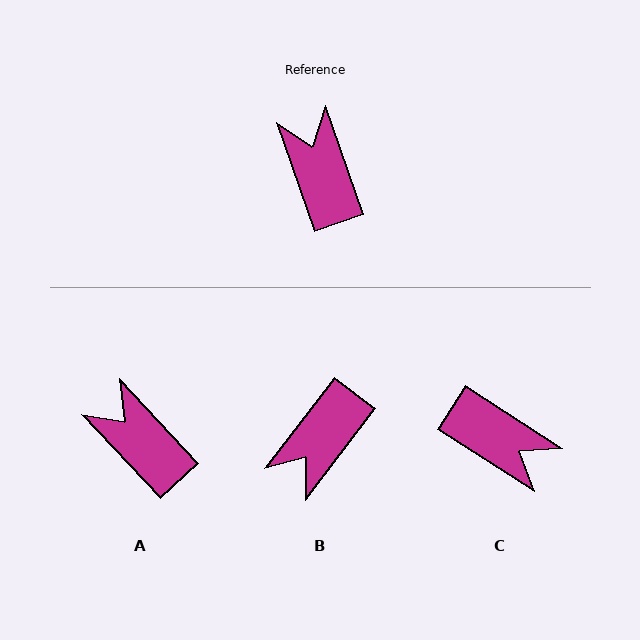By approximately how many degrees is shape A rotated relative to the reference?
Approximately 24 degrees counter-clockwise.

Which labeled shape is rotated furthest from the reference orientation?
C, about 142 degrees away.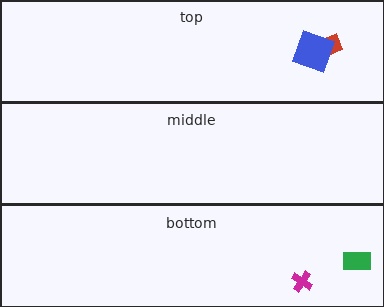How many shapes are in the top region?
2.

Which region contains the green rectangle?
The bottom region.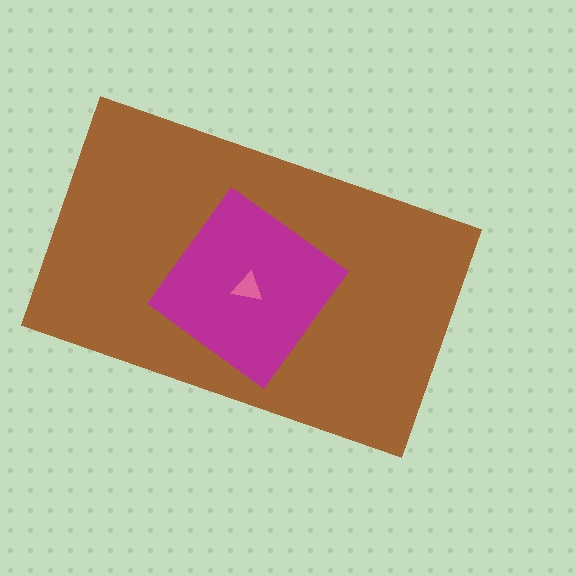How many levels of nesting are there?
3.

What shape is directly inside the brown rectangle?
The magenta diamond.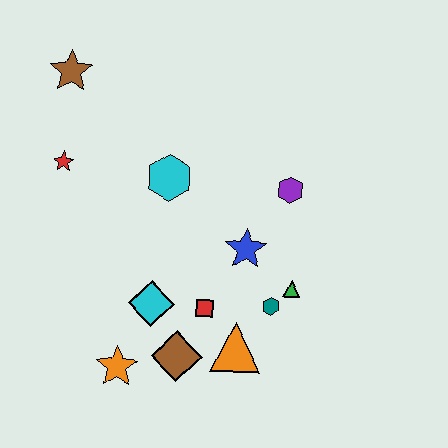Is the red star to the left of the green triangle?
Yes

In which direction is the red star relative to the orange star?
The red star is above the orange star.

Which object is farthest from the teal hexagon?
The brown star is farthest from the teal hexagon.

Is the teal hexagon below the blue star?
Yes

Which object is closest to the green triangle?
The teal hexagon is closest to the green triangle.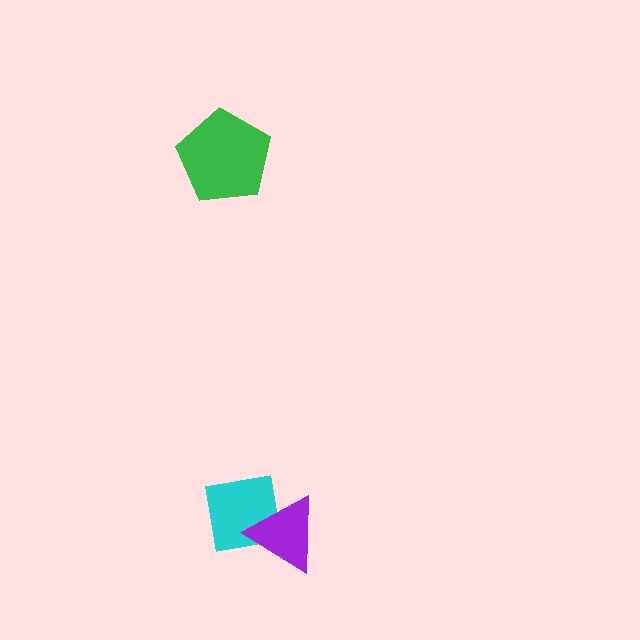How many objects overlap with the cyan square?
1 object overlaps with the cyan square.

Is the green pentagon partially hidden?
No, no other shape covers it.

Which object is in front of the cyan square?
The purple triangle is in front of the cyan square.